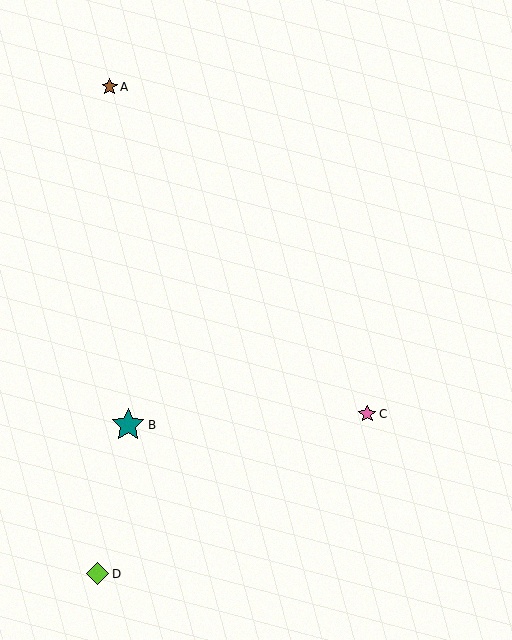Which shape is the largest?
The teal star (labeled B) is the largest.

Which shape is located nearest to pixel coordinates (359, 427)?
The pink star (labeled C) at (367, 414) is nearest to that location.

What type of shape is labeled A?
Shape A is a brown star.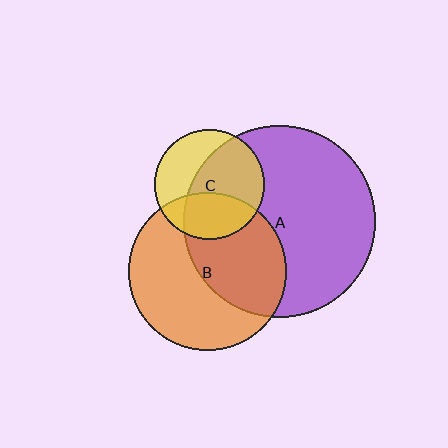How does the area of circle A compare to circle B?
Approximately 1.5 times.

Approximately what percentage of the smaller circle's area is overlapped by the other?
Approximately 65%.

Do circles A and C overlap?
Yes.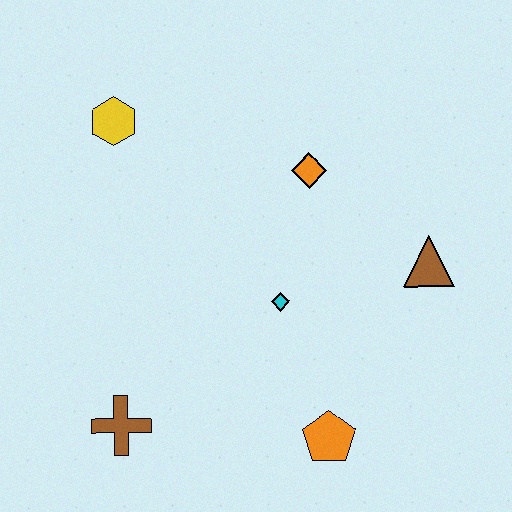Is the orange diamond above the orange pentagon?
Yes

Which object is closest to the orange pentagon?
The cyan diamond is closest to the orange pentagon.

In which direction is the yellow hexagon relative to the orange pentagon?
The yellow hexagon is above the orange pentagon.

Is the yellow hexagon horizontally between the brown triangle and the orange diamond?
No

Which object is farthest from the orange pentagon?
The yellow hexagon is farthest from the orange pentagon.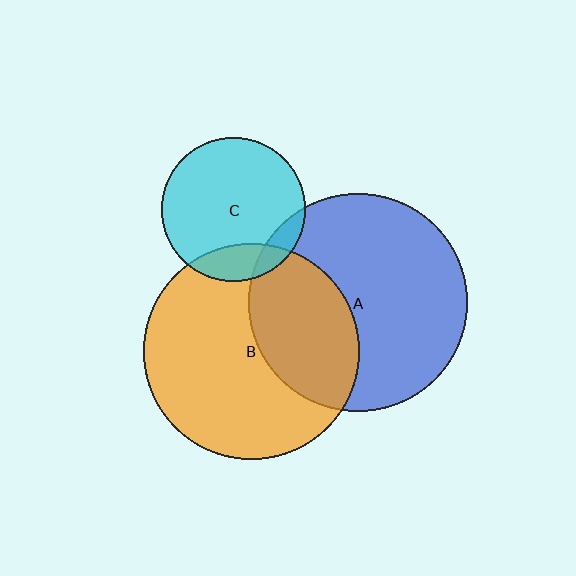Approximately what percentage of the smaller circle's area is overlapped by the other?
Approximately 35%.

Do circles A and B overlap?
Yes.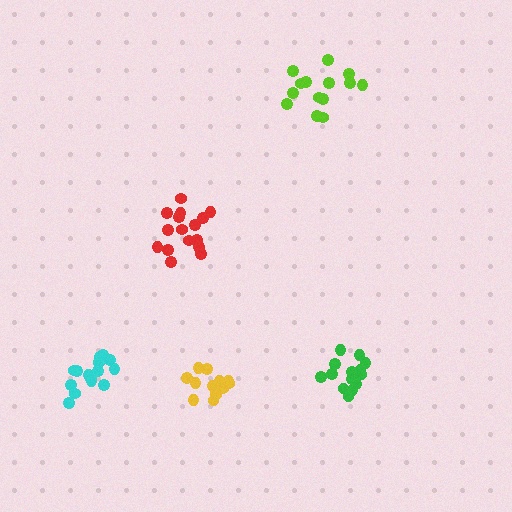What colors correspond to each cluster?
The clusters are colored: lime, green, red, yellow, cyan.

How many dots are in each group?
Group 1: 14 dots, Group 2: 14 dots, Group 3: 16 dots, Group 4: 12 dots, Group 5: 15 dots (71 total).